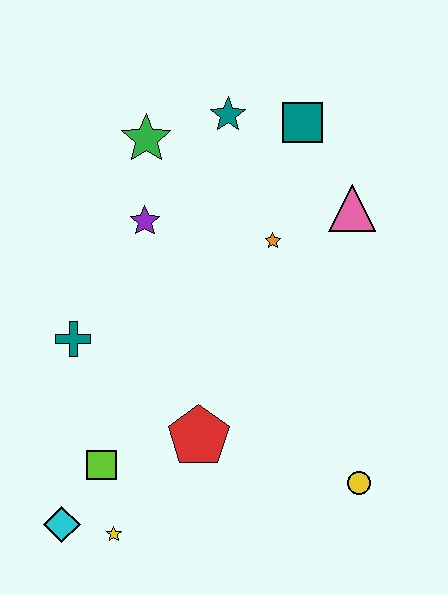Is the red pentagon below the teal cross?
Yes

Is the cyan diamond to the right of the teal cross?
No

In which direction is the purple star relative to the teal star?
The purple star is below the teal star.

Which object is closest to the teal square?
The teal star is closest to the teal square.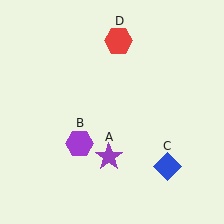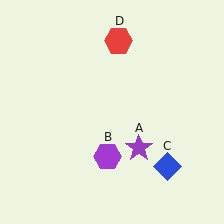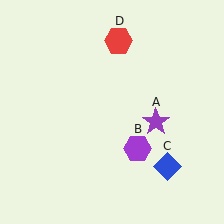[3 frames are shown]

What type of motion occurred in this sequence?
The purple star (object A), purple hexagon (object B) rotated counterclockwise around the center of the scene.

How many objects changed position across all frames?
2 objects changed position: purple star (object A), purple hexagon (object B).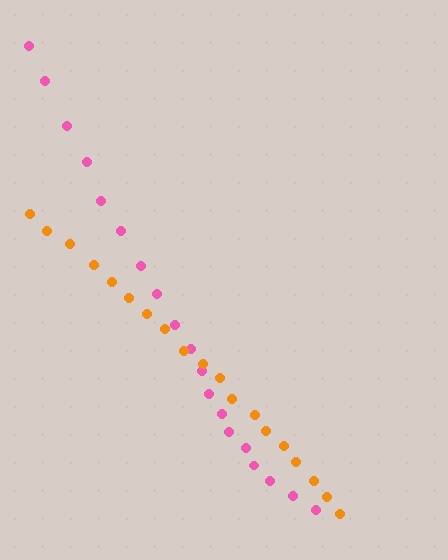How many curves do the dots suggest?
There are 2 distinct paths.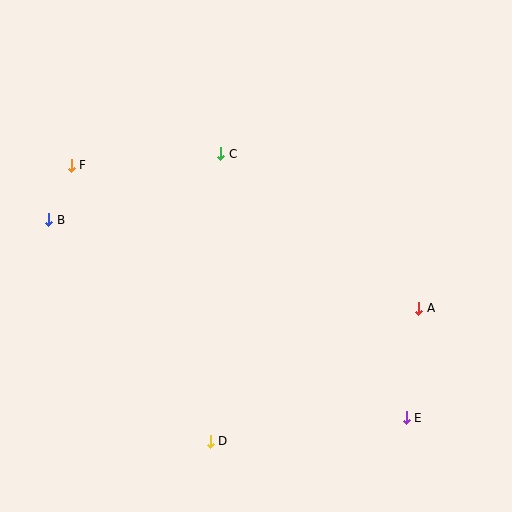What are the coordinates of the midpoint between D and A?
The midpoint between D and A is at (315, 375).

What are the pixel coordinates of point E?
Point E is at (406, 418).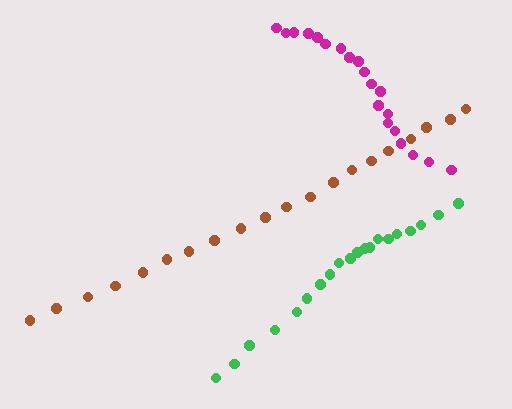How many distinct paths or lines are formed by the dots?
There are 3 distinct paths.